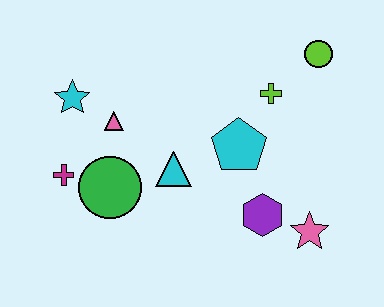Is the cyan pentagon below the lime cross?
Yes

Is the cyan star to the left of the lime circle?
Yes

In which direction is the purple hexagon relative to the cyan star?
The purple hexagon is to the right of the cyan star.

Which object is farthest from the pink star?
The cyan star is farthest from the pink star.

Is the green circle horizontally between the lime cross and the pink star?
No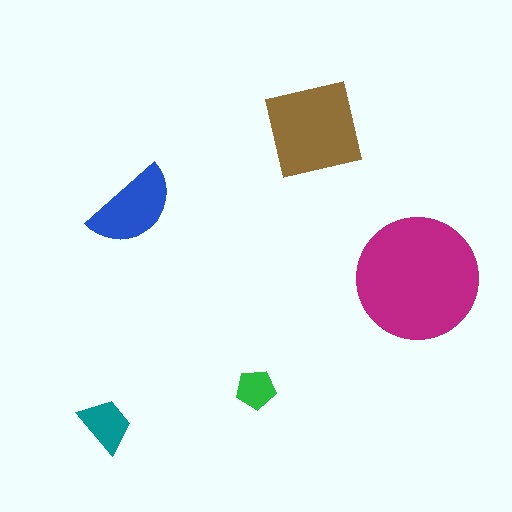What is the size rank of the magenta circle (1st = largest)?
1st.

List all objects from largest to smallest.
The magenta circle, the brown square, the blue semicircle, the teal trapezoid, the green pentagon.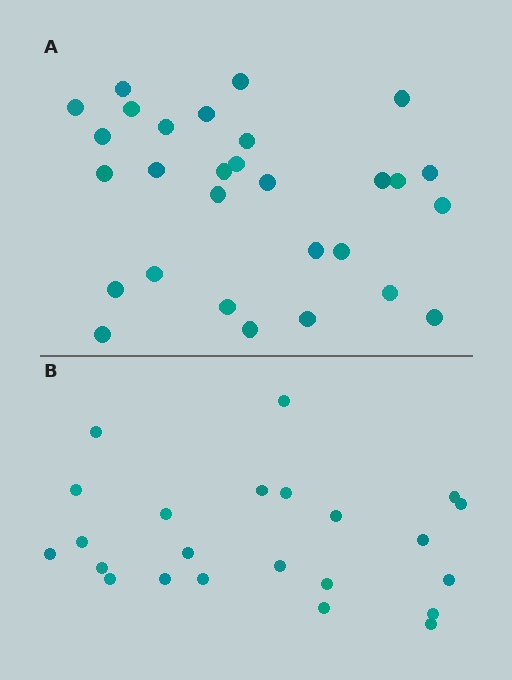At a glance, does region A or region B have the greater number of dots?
Region A (the top region) has more dots.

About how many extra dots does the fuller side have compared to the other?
Region A has about 6 more dots than region B.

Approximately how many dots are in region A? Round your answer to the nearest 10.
About 30 dots. (The exact count is 29, which rounds to 30.)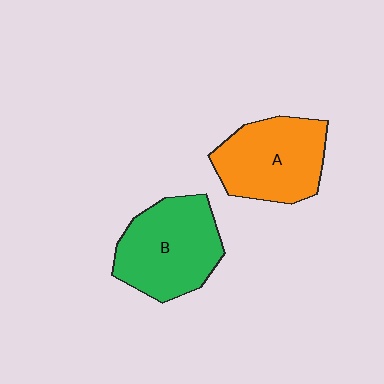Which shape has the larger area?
Shape B (green).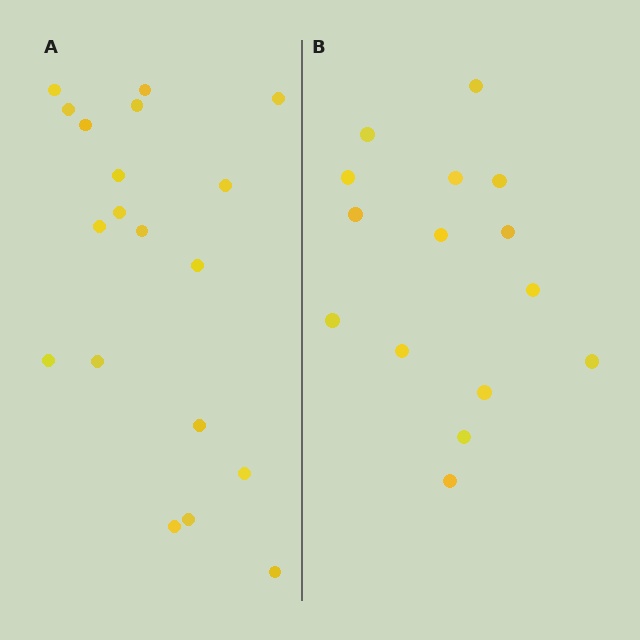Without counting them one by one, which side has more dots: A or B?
Region A (the left region) has more dots.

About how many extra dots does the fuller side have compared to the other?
Region A has about 4 more dots than region B.